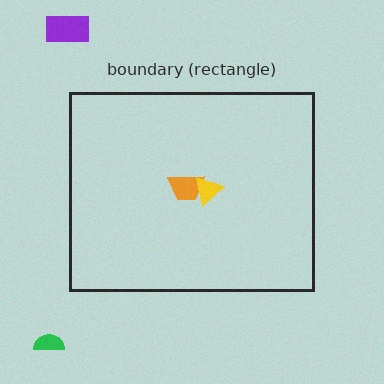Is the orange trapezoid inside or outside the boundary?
Inside.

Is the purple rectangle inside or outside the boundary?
Outside.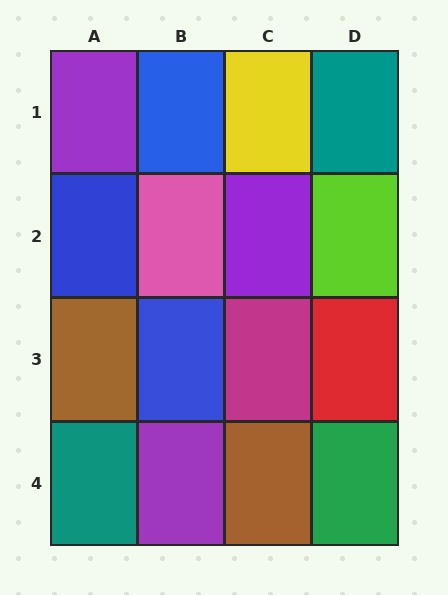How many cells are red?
1 cell is red.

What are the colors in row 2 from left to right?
Blue, pink, purple, lime.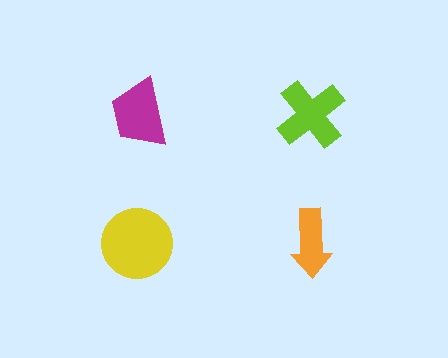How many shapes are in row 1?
2 shapes.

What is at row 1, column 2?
A lime cross.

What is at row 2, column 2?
An orange arrow.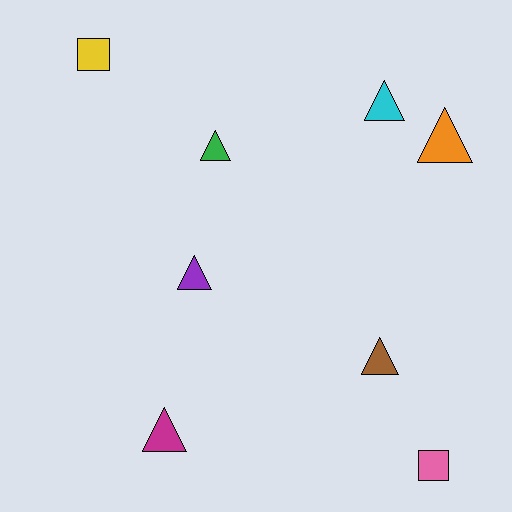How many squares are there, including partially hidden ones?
There are 2 squares.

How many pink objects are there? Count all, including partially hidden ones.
There is 1 pink object.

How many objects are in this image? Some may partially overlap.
There are 8 objects.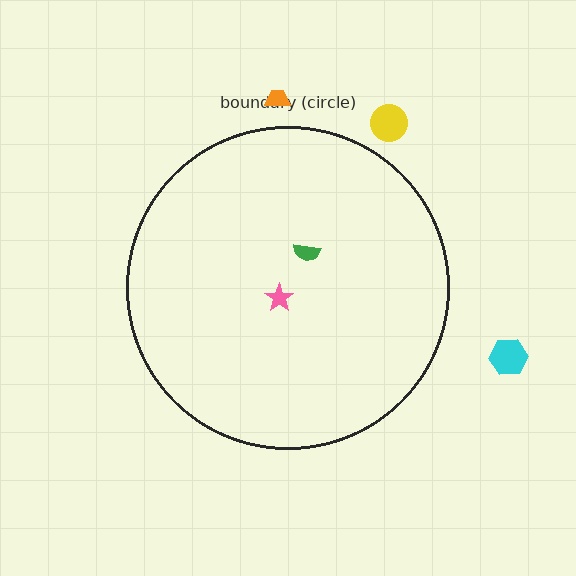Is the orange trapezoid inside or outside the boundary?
Outside.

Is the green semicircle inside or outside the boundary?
Inside.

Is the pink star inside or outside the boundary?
Inside.